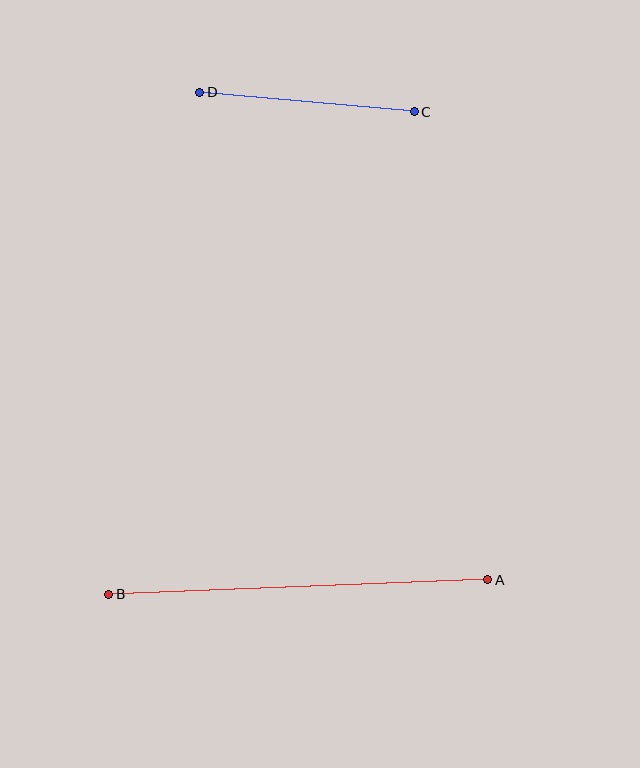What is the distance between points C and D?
The distance is approximately 216 pixels.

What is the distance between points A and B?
The distance is approximately 379 pixels.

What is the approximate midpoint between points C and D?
The midpoint is at approximately (307, 102) pixels.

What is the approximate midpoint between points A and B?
The midpoint is at approximately (298, 587) pixels.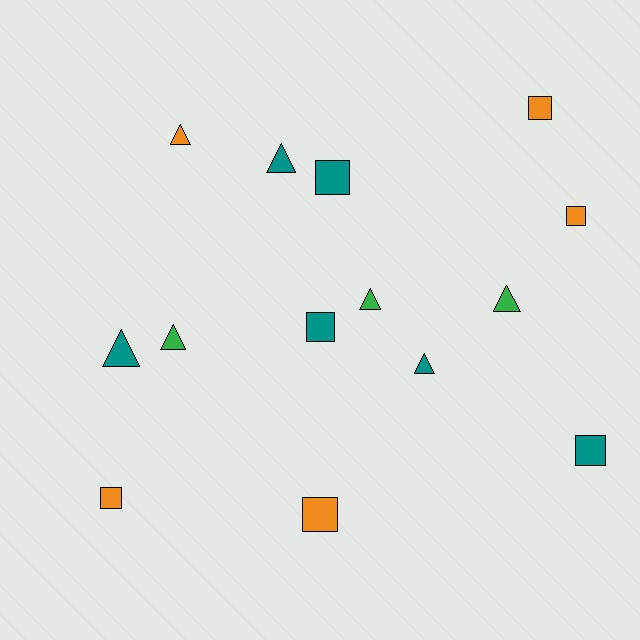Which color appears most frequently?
Teal, with 6 objects.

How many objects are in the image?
There are 14 objects.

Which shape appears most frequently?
Triangle, with 7 objects.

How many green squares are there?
There are no green squares.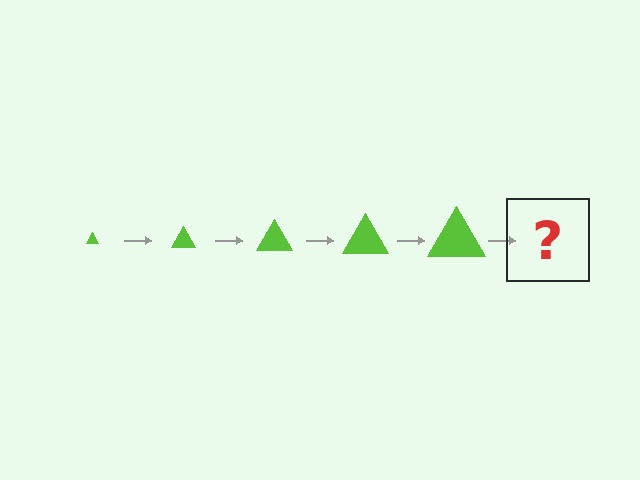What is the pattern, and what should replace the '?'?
The pattern is that the triangle gets progressively larger each step. The '?' should be a lime triangle, larger than the previous one.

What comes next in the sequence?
The next element should be a lime triangle, larger than the previous one.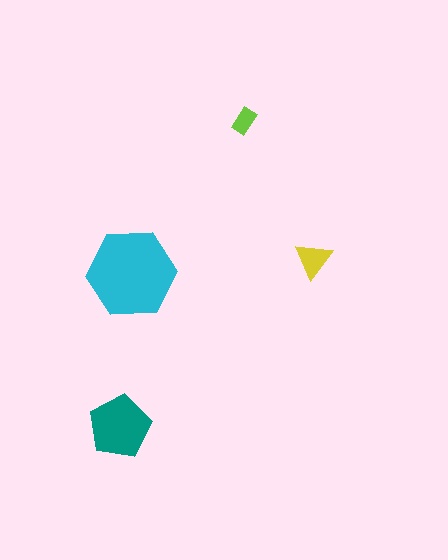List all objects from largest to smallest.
The cyan hexagon, the teal pentagon, the yellow triangle, the lime rectangle.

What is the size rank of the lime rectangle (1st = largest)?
4th.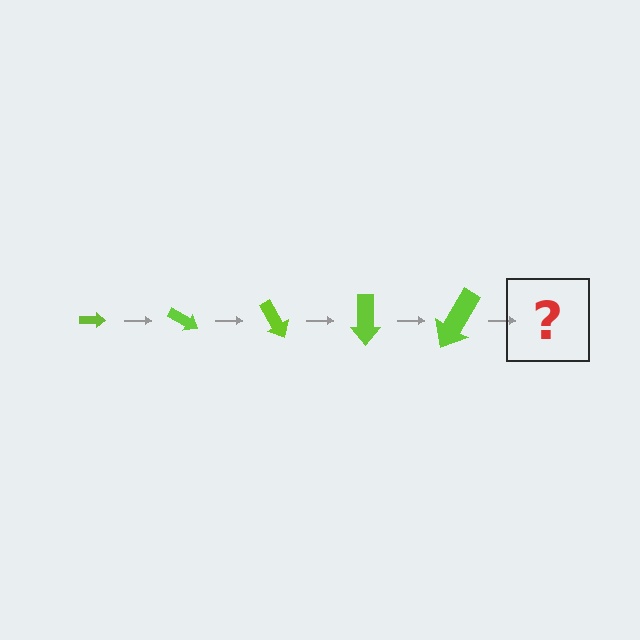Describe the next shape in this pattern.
It should be an arrow, larger than the previous one and rotated 150 degrees from the start.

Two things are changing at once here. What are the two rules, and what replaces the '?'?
The two rules are that the arrow grows larger each step and it rotates 30 degrees each step. The '?' should be an arrow, larger than the previous one and rotated 150 degrees from the start.